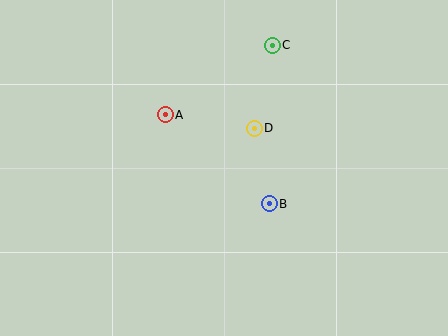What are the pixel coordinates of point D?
Point D is at (254, 128).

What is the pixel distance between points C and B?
The distance between C and B is 159 pixels.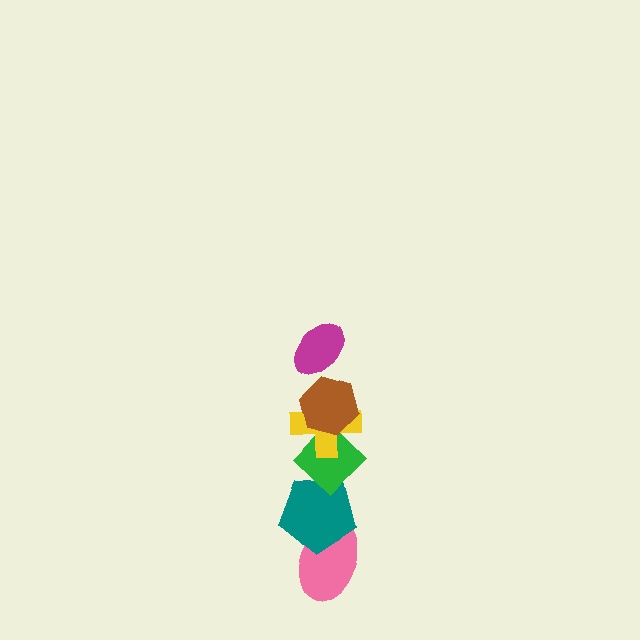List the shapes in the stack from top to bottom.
From top to bottom: the magenta ellipse, the brown hexagon, the yellow cross, the green diamond, the teal pentagon, the pink ellipse.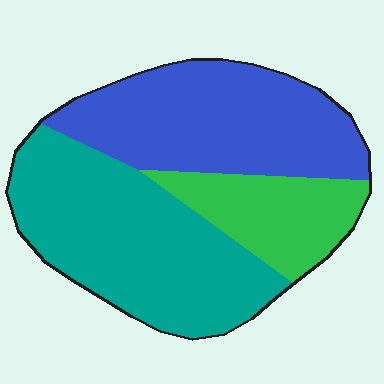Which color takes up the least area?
Green, at roughly 20%.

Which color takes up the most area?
Teal, at roughly 45%.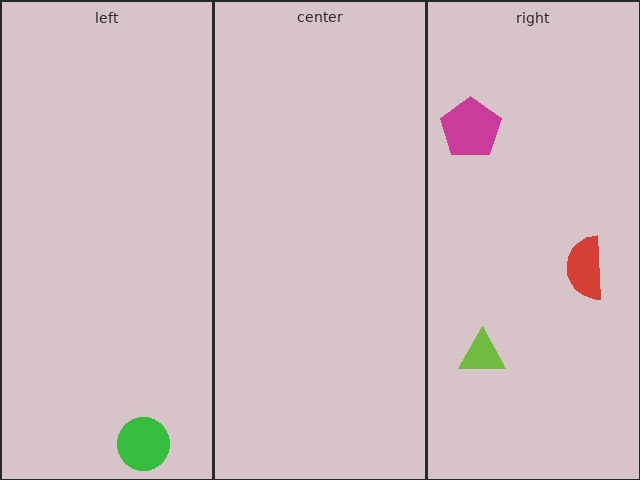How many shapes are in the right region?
3.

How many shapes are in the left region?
1.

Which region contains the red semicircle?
The right region.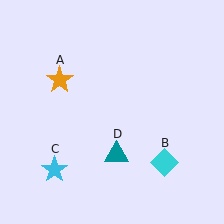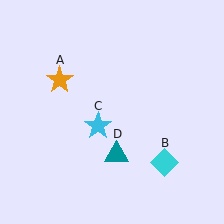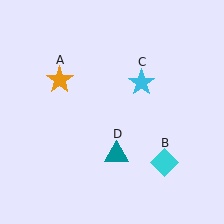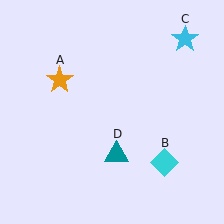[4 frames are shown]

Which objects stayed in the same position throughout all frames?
Orange star (object A) and cyan diamond (object B) and teal triangle (object D) remained stationary.